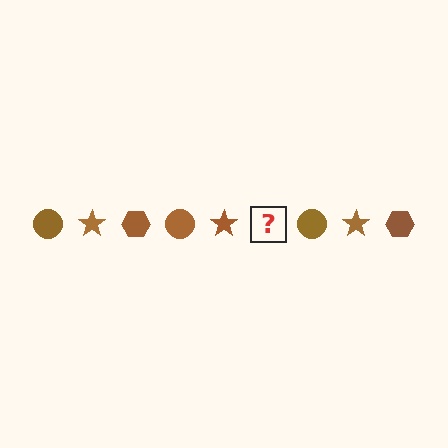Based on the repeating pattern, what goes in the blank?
The blank should be a brown hexagon.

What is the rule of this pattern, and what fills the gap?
The rule is that the pattern cycles through circle, star, hexagon shapes in brown. The gap should be filled with a brown hexagon.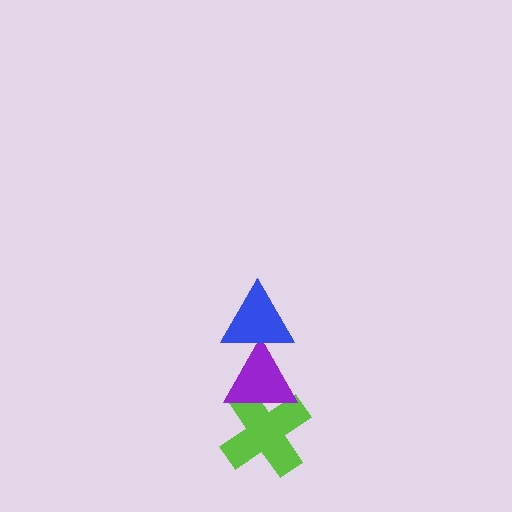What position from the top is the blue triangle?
The blue triangle is 1st from the top.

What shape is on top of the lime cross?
The purple triangle is on top of the lime cross.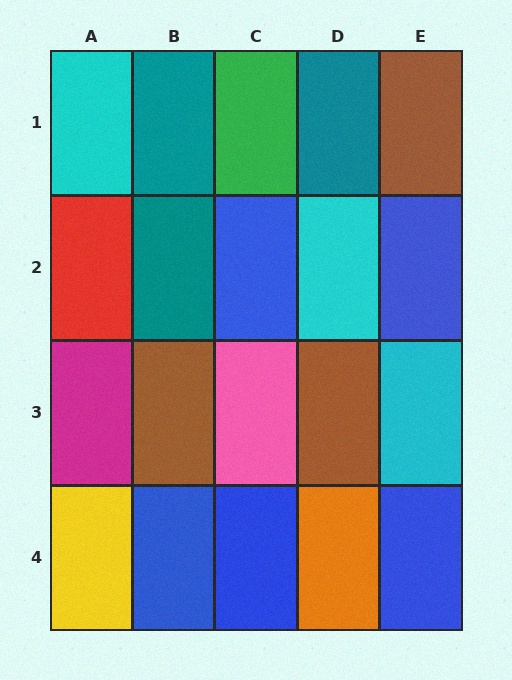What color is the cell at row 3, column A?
Magenta.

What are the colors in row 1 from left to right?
Cyan, teal, green, teal, brown.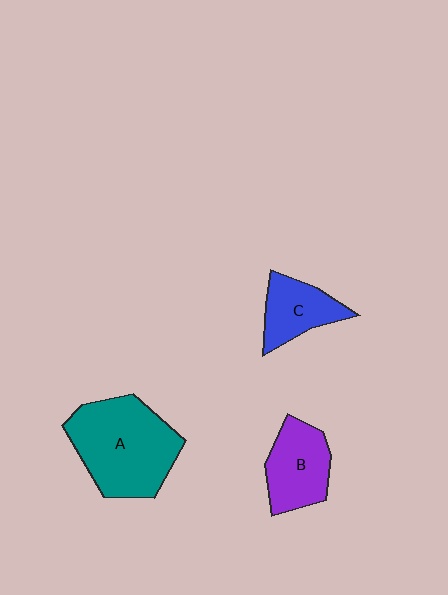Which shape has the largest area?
Shape A (teal).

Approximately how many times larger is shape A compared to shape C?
Approximately 2.1 times.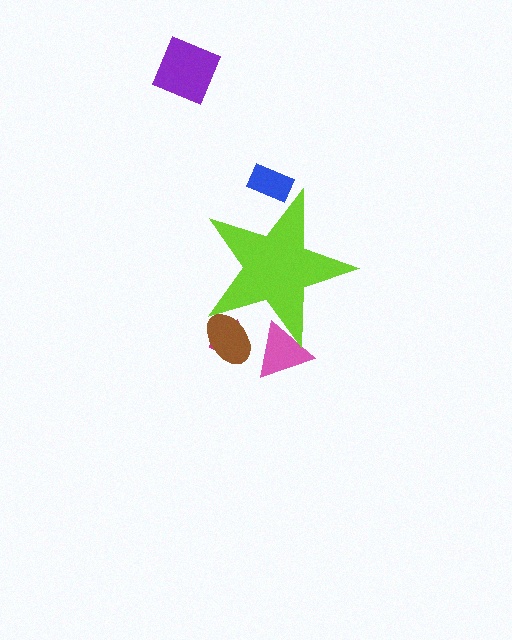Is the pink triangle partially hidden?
Yes, the pink triangle is partially hidden behind the lime star.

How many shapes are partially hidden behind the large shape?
4 shapes are partially hidden.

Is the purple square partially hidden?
No, the purple square is fully visible.